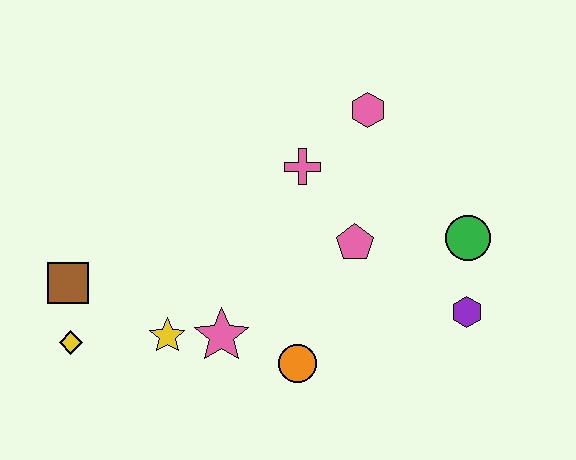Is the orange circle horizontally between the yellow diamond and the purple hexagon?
Yes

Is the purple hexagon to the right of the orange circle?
Yes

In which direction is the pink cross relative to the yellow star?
The pink cross is above the yellow star.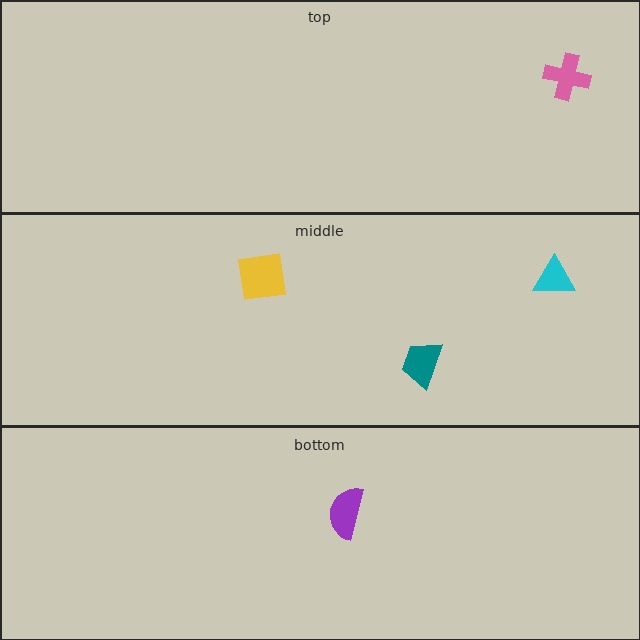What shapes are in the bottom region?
The purple semicircle.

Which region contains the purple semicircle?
The bottom region.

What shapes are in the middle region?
The teal trapezoid, the yellow square, the cyan triangle.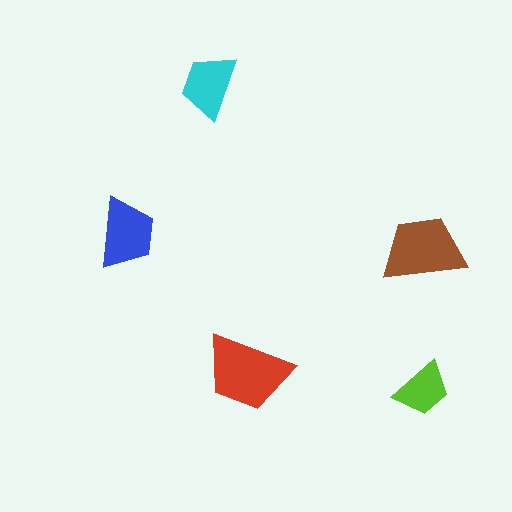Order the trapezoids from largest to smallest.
the red one, the brown one, the blue one, the cyan one, the lime one.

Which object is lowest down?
The lime trapezoid is bottommost.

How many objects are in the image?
There are 5 objects in the image.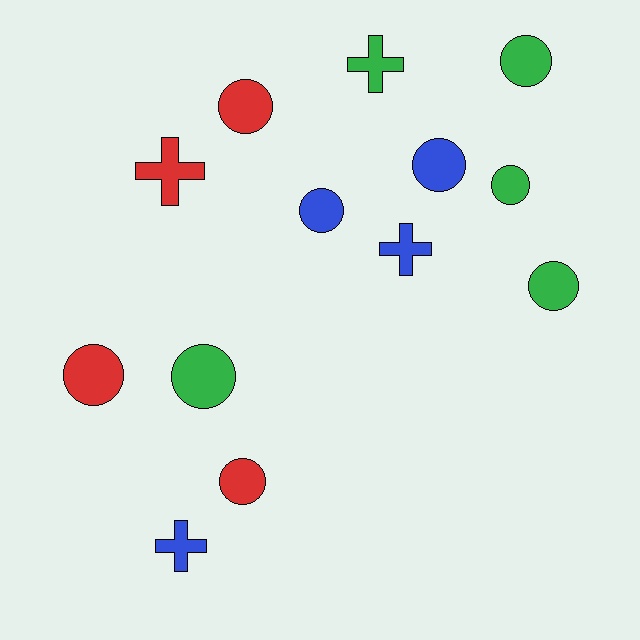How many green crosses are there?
There is 1 green cross.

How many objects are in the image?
There are 13 objects.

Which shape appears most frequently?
Circle, with 9 objects.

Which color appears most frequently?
Green, with 5 objects.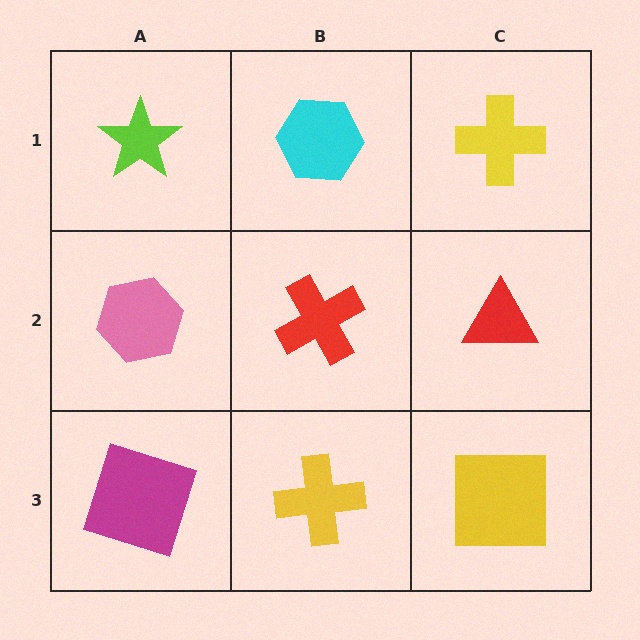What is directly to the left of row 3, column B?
A magenta square.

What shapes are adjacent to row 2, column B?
A cyan hexagon (row 1, column B), a yellow cross (row 3, column B), a pink hexagon (row 2, column A), a red triangle (row 2, column C).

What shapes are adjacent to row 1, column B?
A red cross (row 2, column B), a lime star (row 1, column A), a yellow cross (row 1, column C).